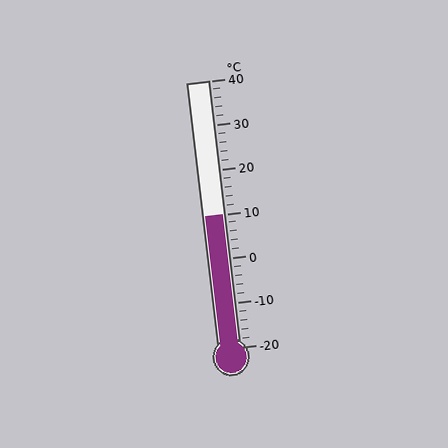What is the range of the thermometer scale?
The thermometer scale ranges from -20°C to 40°C.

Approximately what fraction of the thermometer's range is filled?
The thermometer is filled to approximately 50% of its range.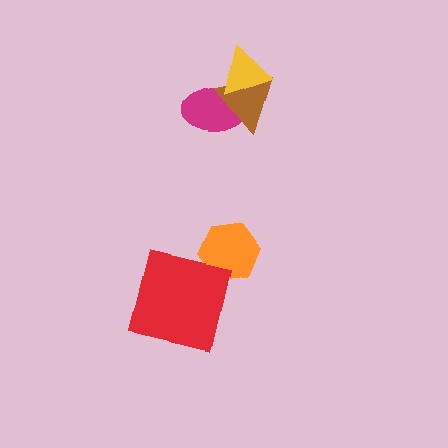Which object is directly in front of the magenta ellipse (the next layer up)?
The brown triangle is directly in front of the magenta ellipse.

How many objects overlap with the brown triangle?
2 objects overlap with the brown triangle.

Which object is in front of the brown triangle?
The yellow triangle is in front of the brown triangle.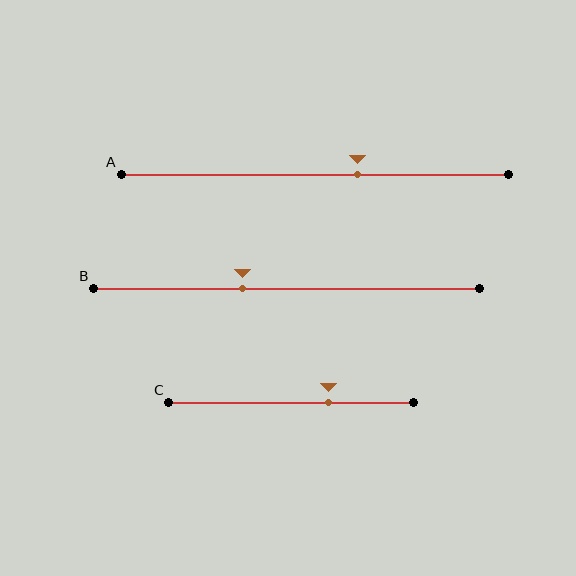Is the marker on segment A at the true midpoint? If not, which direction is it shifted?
No, the marker on segment A is shifted to the right by about 11% of the segment length.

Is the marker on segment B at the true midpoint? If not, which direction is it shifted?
No, the marker on segment B is shifted to the left by about 11% of the segment length.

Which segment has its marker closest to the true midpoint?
Segment A has its marker closest to the true midpoint.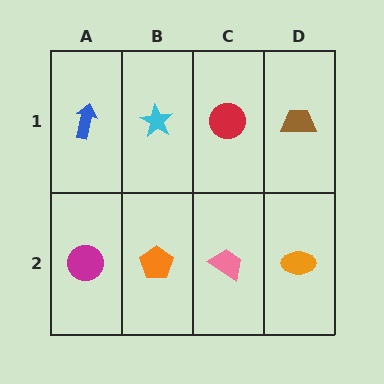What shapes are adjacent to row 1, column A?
A magenta circle (row 2, column A), a cyan star (row 1, column B).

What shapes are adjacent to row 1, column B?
An orange pentagon (row 2, column B), a blue arrow (row 1, column A), a red circle (row 1, column C).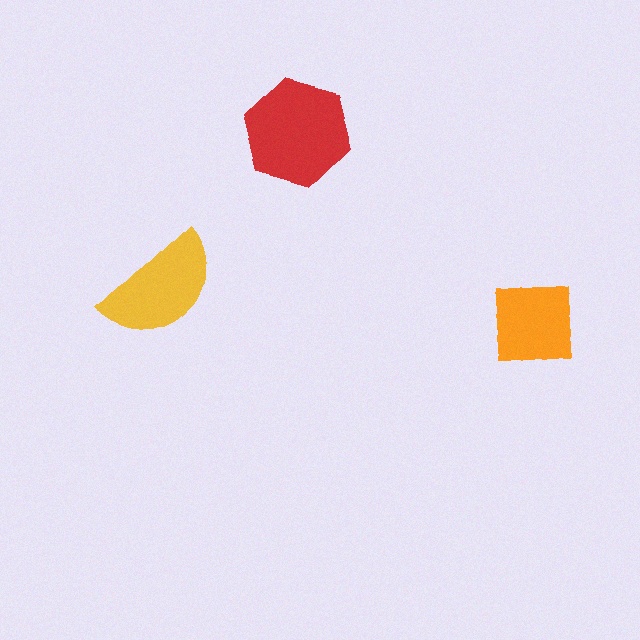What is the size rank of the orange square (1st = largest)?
3rd.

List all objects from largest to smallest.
The red hexagon, the yellow semicircle, the orange square.